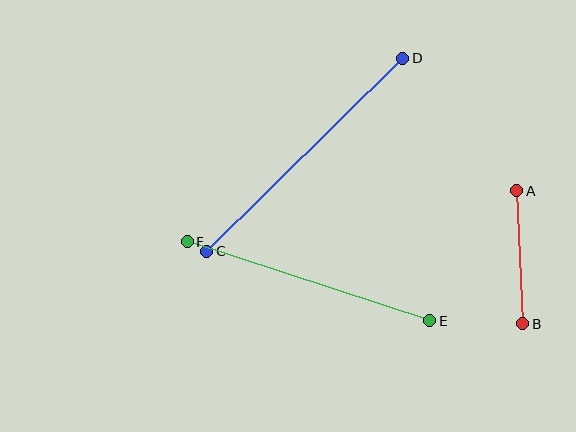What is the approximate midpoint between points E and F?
The midpoint is at approximately (309, 281) pixels.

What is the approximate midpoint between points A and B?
The midpoint is at approximately (520, 257) pixels.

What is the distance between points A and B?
The distance is approximately 133 pixels.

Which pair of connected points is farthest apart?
Points C and D are farthest apart.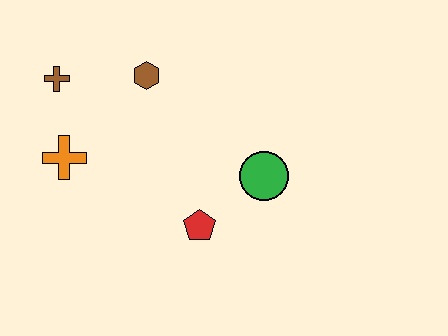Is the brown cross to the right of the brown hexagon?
No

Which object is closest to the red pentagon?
The green circle is closest to the red pentagon.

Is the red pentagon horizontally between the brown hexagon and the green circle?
Yes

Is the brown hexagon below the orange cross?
No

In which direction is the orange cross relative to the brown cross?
The orange cross is below the brown cross.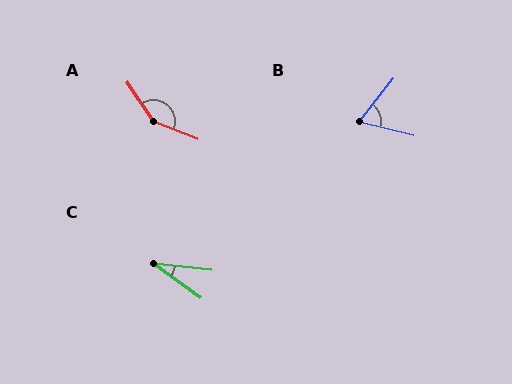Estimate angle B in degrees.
Approximately 66 degrees.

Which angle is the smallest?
C, at approximately 30 degrees.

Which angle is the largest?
A, at approximately 145 degrees.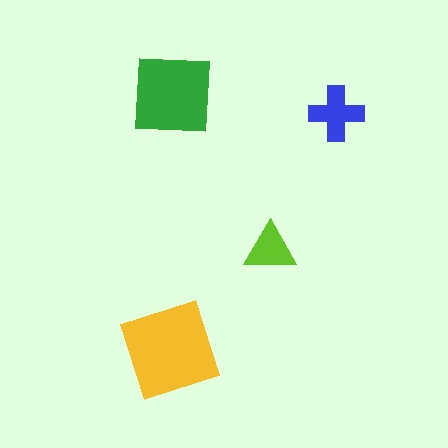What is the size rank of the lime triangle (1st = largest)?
4th.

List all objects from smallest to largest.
The lime triangle, the blue cross, the green square, the yellow square.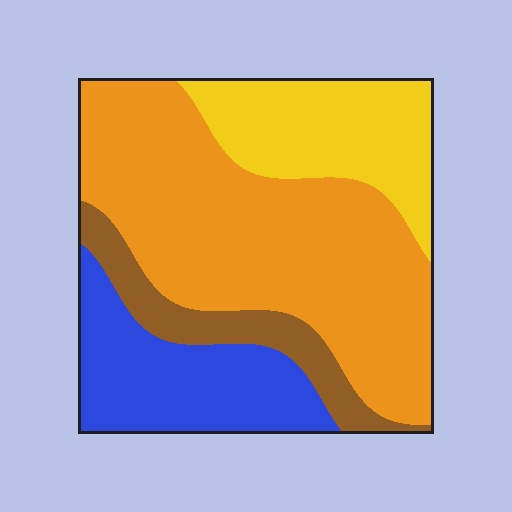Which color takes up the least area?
Brown, at roughly 10%.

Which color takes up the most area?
Orange, at roughly 50%.